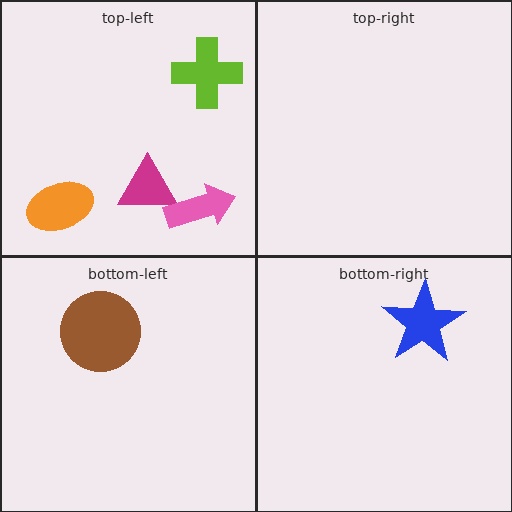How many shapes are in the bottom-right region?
1.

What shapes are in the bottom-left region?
The brown circle.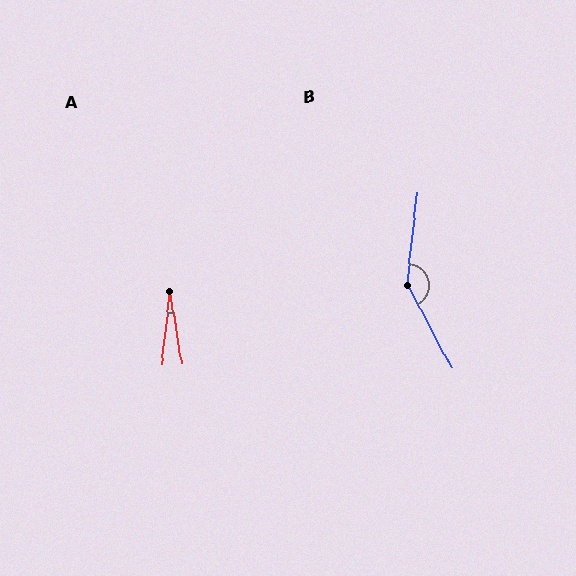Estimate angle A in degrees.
Approximately 15 degrees.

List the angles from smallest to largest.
A (15°), B (145°).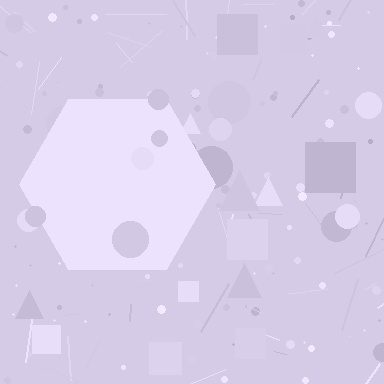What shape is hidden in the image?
A hexagon is hidden in the image.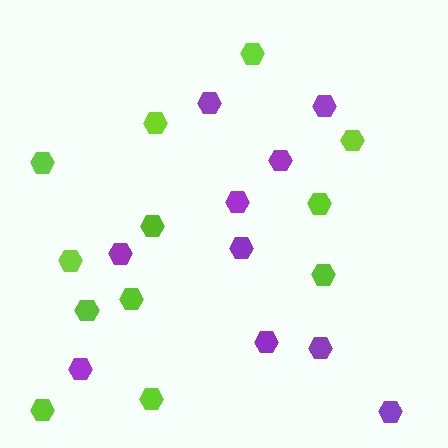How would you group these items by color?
There are 2 groups: one group of lime hexagons (12) and one group of purple hexagons (10).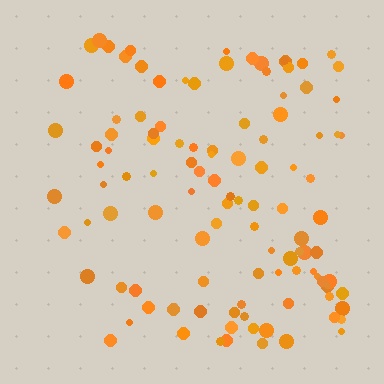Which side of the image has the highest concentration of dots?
The right.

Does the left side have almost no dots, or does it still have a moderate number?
Still a moderate number, just noticeably fewer than the right.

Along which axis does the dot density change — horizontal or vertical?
Horizontal.